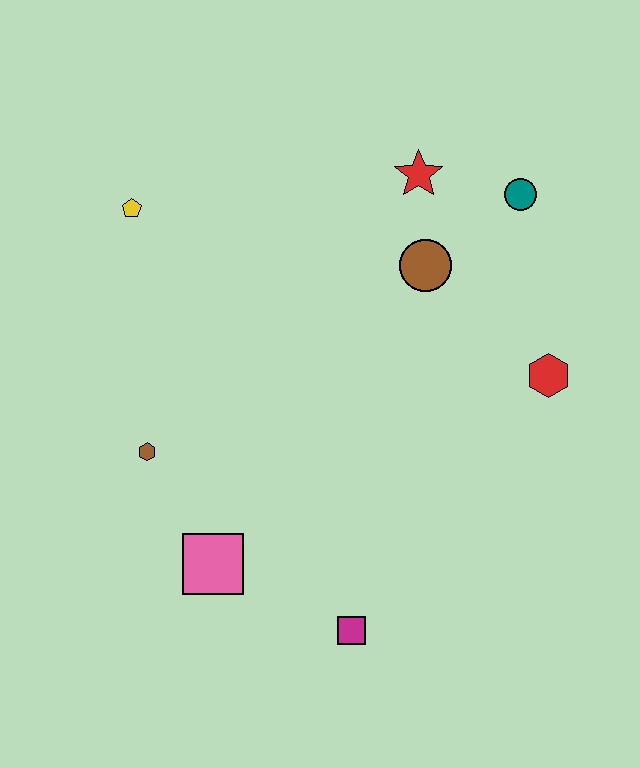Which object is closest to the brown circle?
The red star is closest to the brown circle.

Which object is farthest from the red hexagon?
The yellow pentagon is farthest from the red hexagon.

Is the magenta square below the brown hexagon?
Yes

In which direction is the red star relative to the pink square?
The red star is above the pink square.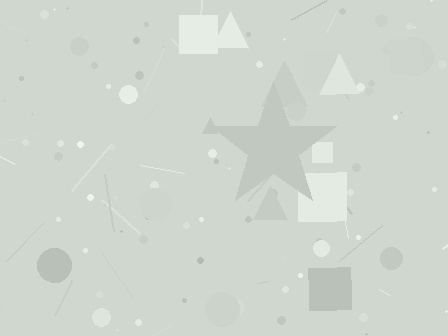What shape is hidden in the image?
A star is hidden in the image.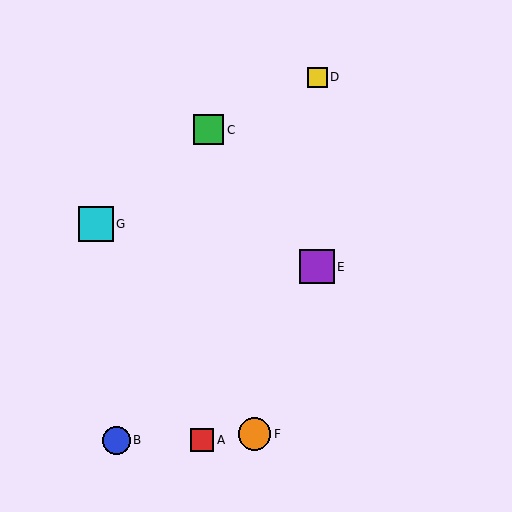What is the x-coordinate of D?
Object D is at x≈317.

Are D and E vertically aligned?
Yes, both are at x≈317.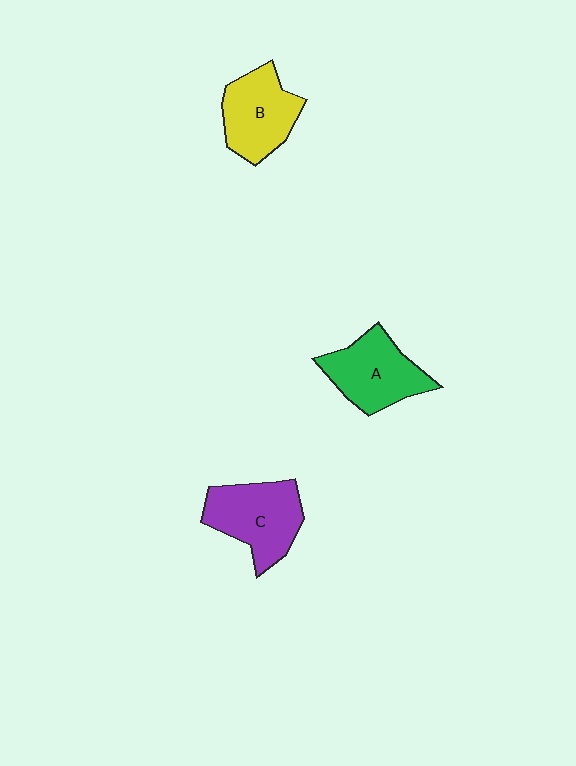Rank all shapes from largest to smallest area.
From largest to smallest: C (purple), A (green), B (yellow).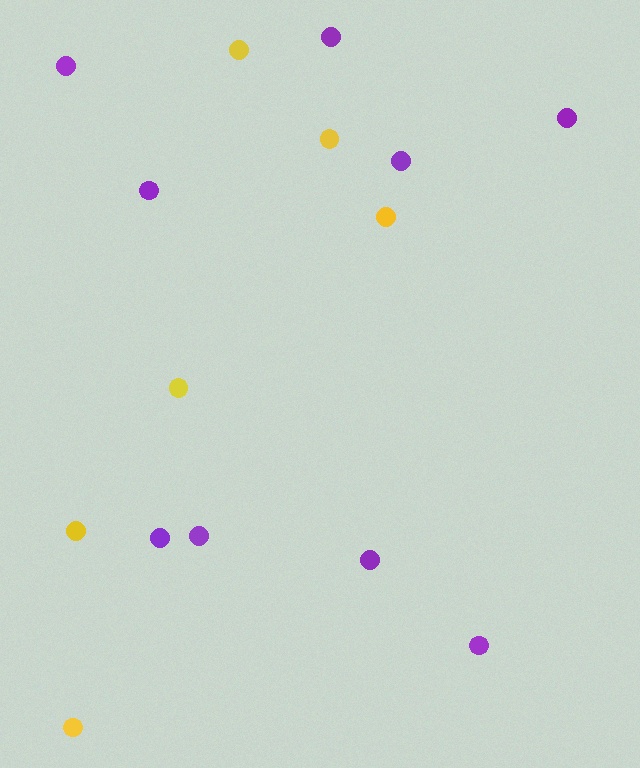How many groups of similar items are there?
There are 2 groups: one group of purple circles (9) and one group of yellow circles (6).